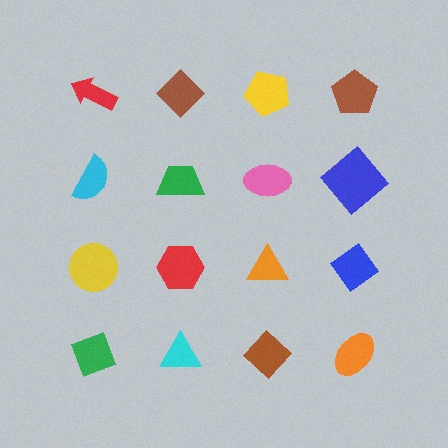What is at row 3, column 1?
A yellow circle.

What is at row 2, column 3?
A pink ellipse.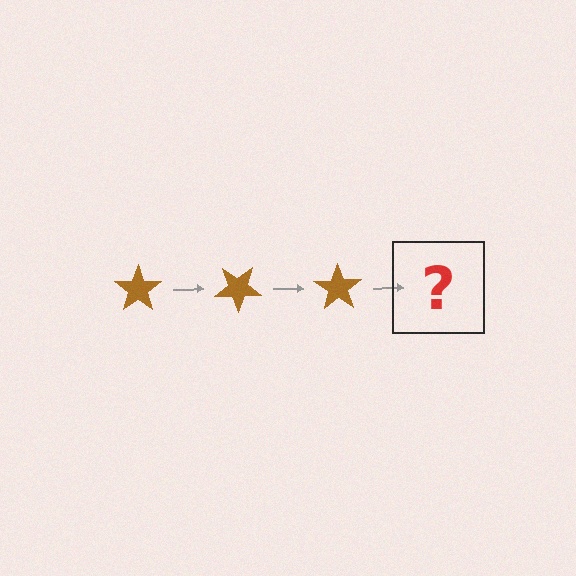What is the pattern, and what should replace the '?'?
The pattern is that the star rotates 35 degrees each step. The '?' should be a brown star rotated 105 degrees.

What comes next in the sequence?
The next element should be a brown star rotated 105 degrees.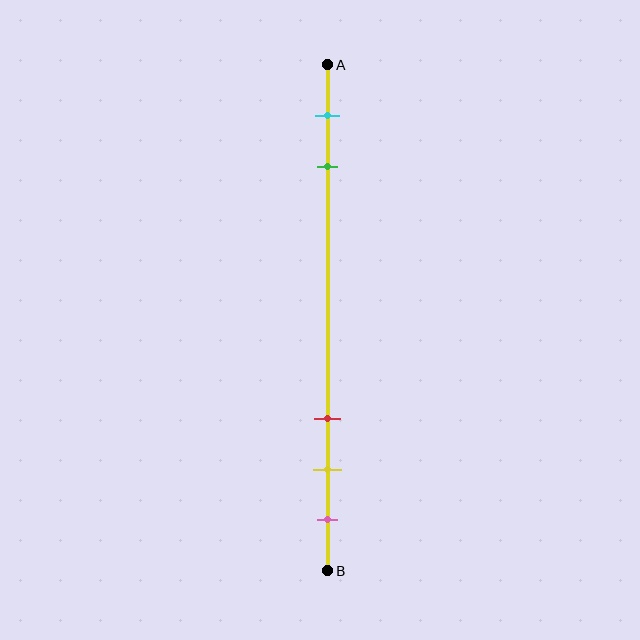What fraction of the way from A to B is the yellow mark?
The yellow mark is approximately 80% (0.8) of the way from A to B.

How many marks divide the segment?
There are 5 marks dividing the segment.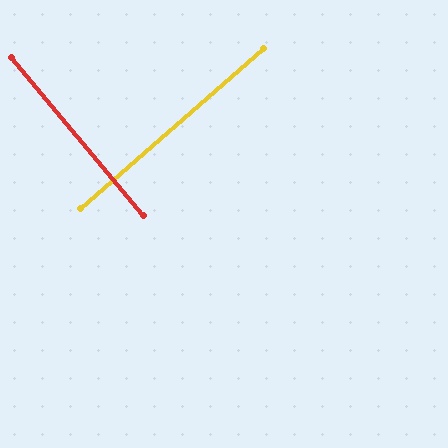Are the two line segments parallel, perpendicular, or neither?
Perpendicular — they meet at approximately 88°.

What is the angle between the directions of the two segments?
Approximately 88 degrees.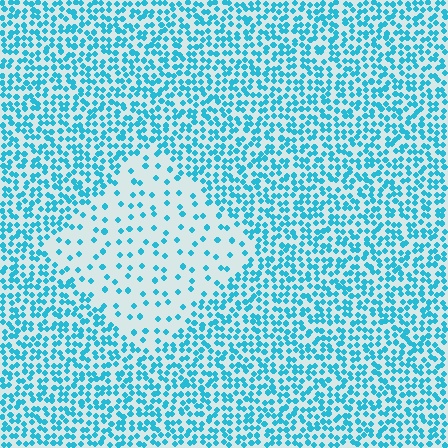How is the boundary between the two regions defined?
The boundary is defined by a change in element density (approximately 3.1x ratio). All elements are the same color, size, and shape.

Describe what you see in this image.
The image contains small cyan elements arranged at two different densities. A diamond-shaped region is visible where the elements are less densely packed than the surrounding area.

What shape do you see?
I see a diamond.